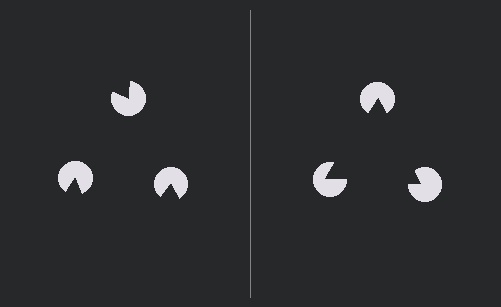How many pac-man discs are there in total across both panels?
6 — 3 on each side.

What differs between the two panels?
The pac-man discs are positioned identically on both sides; only the wedge orientations differ. On the right they align to a triangle; on the left they are misaligned.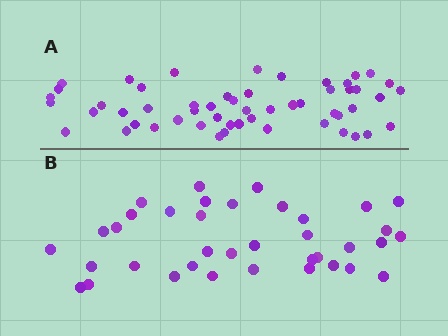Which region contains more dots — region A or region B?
Region A (the top region) has more dots.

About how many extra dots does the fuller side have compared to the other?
Region A has approximately 15 more dots than region B.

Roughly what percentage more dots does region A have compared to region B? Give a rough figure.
About 45% more.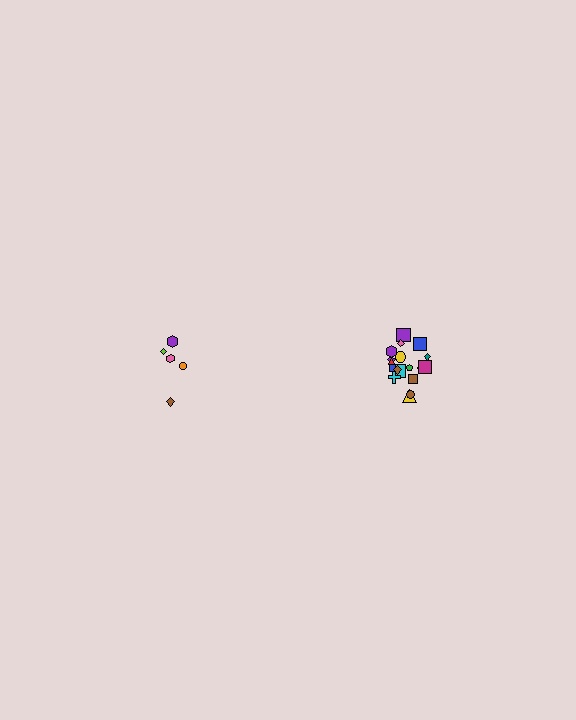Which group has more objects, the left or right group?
The right group.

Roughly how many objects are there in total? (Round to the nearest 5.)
Roughly 25 objects in total.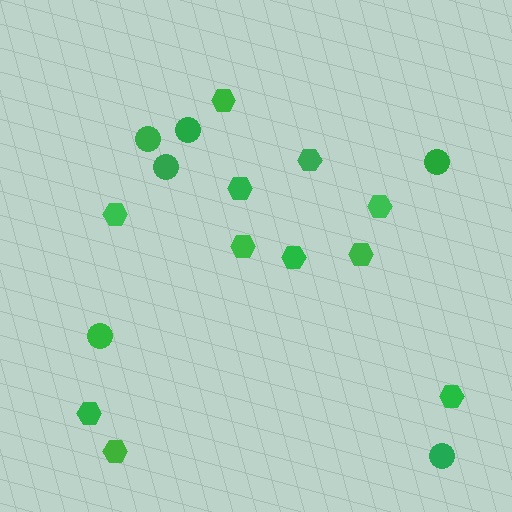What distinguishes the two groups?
There are 2 groups: one group of hexagons (11) and one group of circles (6).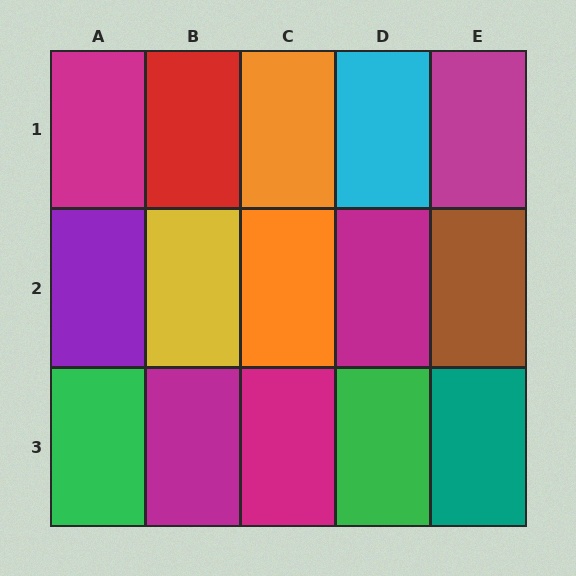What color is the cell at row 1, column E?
Magenta.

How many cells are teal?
1 cell is teal.